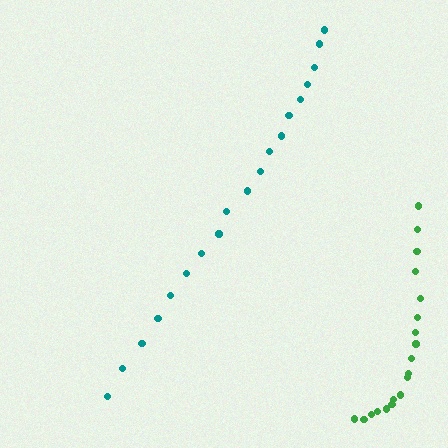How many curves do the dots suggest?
There are 2 distinct paths.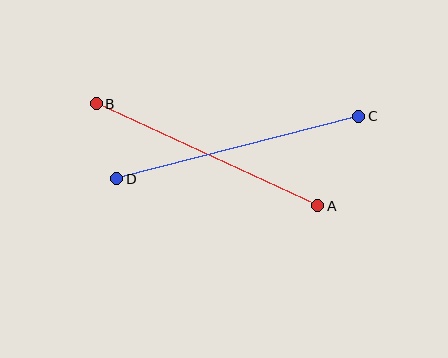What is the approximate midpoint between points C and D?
The midpoint is at approximately (238, 148) pixels.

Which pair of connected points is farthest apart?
Points C and D are farthest apart.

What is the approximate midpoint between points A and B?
The midpoint is at approximately (207, 155) pixels.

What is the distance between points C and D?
The distance is approximately 250 pixels.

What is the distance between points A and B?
The distance is approximately 243 pixels.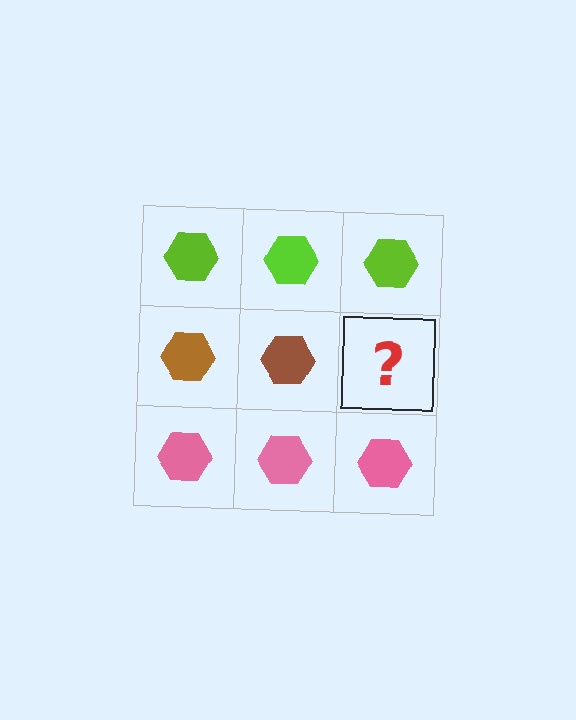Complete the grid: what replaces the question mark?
The question mark should be replaced with a brown hexagon.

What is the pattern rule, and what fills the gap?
The rule is that each row has a consistent color. The gap should be filled with a brown hexagon.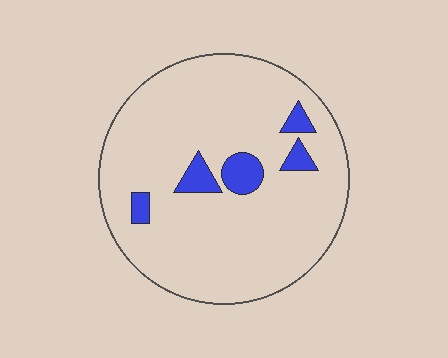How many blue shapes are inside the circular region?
5.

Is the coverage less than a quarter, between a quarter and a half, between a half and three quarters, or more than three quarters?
Less than a quarter.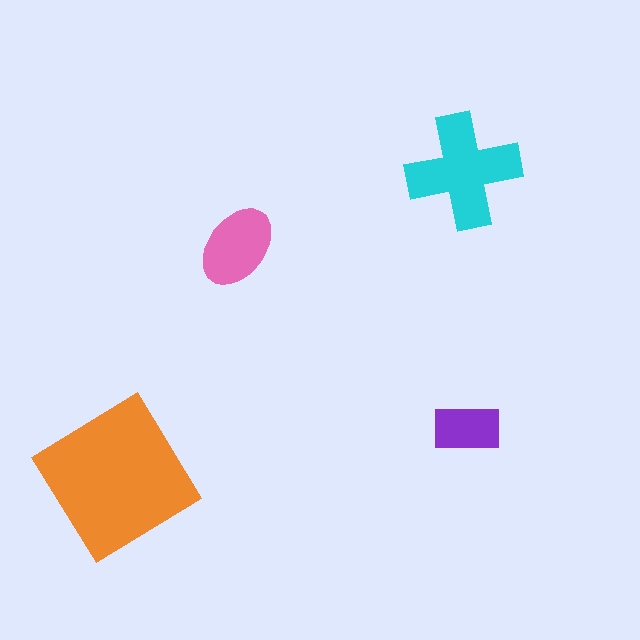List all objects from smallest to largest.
The purple rectangle, the pink ellipse, the cyan cross, the orange diamond.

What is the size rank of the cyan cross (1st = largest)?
2nd.